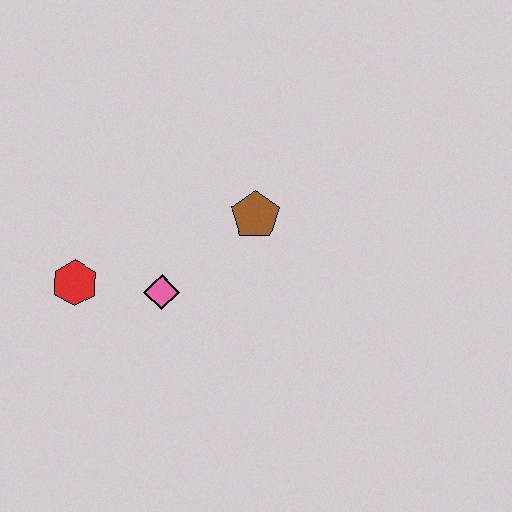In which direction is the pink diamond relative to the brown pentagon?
The pink diamond is to the left of the brown pentagon.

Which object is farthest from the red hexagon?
The brown pentagon is farthest from the red hexagon.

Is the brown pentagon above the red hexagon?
Yes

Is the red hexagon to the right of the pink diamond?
No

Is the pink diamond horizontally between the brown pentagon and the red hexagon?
Yes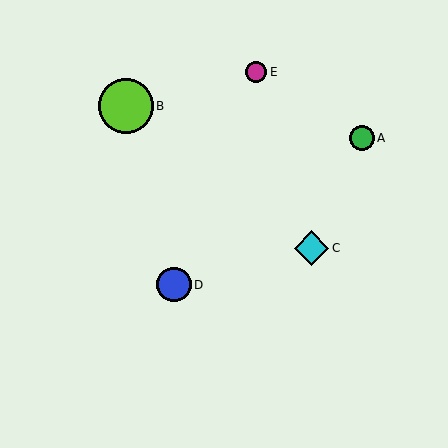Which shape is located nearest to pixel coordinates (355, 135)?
The green circle (labeled A) at (362, 138) is nearest to that location.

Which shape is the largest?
The lime circle (labeled B) is the largest.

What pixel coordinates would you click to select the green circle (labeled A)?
Click at (362, 138) to select the green circle A.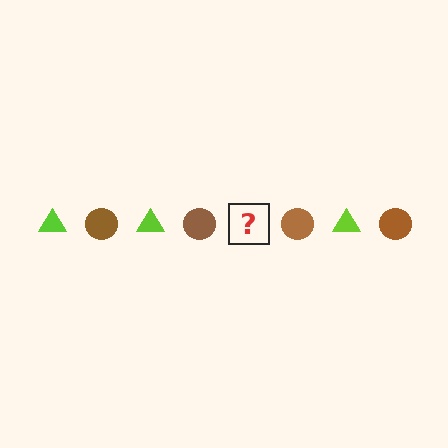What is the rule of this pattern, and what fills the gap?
The rule is that the pattern alternates between lime triangle and brown circle. The gap should be filled with a lime triangle.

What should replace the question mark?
The question mark should be replaced with a lime triangle.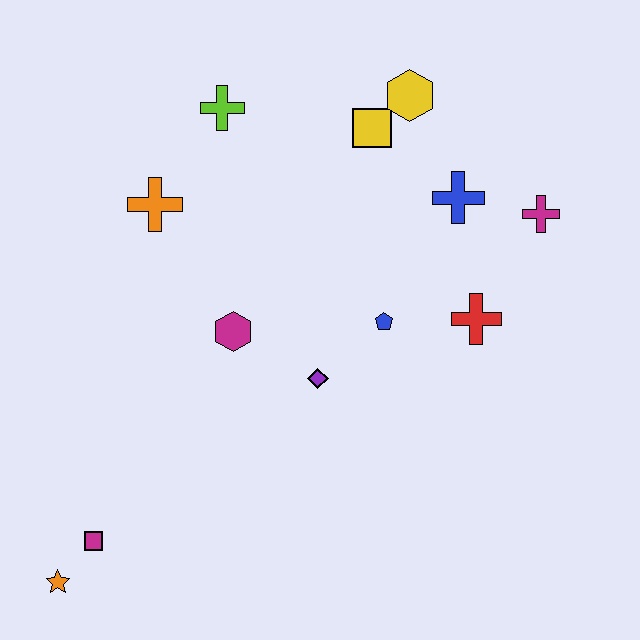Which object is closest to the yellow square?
The yellow hexagon is closest to the yellow square.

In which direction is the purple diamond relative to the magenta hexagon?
The purple diamond is to the right of the magenta hexagon.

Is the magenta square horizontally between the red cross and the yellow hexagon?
No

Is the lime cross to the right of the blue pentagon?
No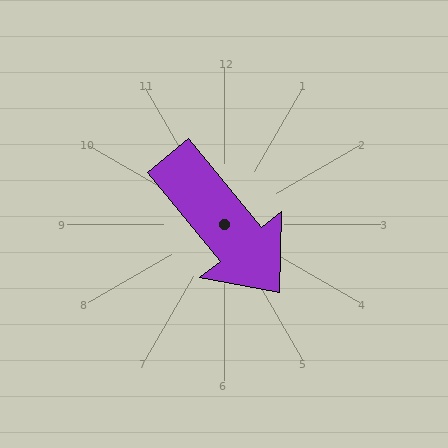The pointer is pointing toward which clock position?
Roughly 5 o'clock.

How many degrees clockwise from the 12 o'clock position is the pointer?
Approximately 141 degrees.